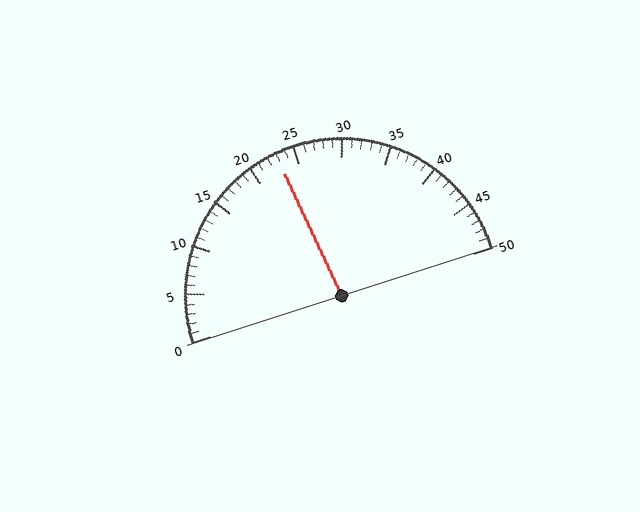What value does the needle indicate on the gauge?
The needle indicates approximately 23.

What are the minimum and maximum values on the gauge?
The gauge ranges from 0 to 50.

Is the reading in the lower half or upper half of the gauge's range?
The reading is in the lower half of the range (0 to 50).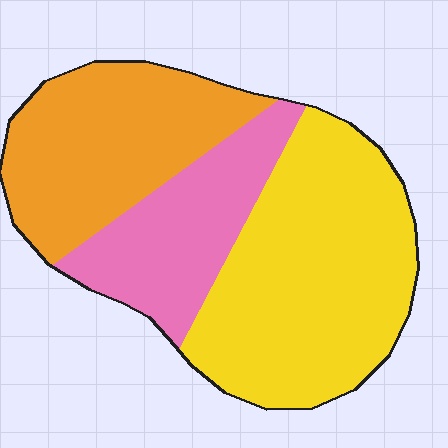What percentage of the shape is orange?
Orange covers around 30% of the shape.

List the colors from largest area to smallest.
From largest to smallest: yellow, orange, pink.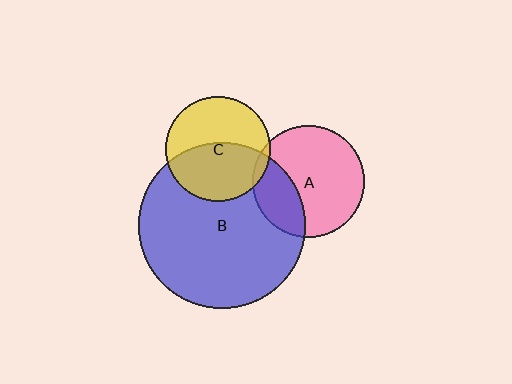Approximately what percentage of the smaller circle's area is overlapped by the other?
Approximately 5%.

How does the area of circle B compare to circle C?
Approximately 2.5 times.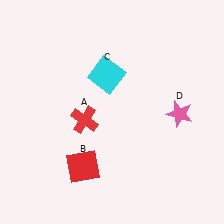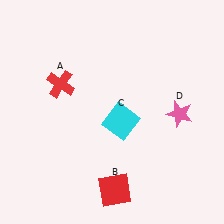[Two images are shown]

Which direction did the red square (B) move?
The red square (B) moved right.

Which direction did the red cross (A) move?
The red cross (A) moved up.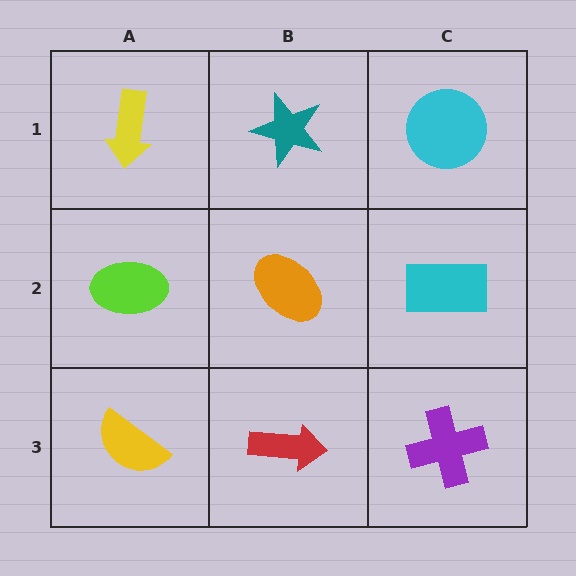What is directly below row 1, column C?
A cyan rectangle.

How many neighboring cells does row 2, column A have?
3.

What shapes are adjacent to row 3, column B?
An orange ellipse (row 2, column B), a yellow semicircle (row 3, column A), a purple cross (row 3, column C).